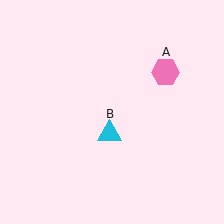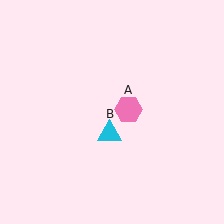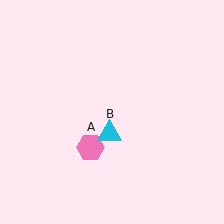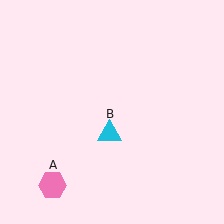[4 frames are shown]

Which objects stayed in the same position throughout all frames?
Cyan triangle (object B) remained stationary.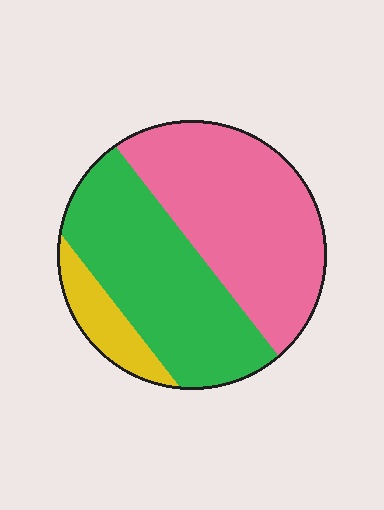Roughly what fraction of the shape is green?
Green takes up about two fifths (2/5) of the shape.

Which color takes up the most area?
Pink, at roughly 45%.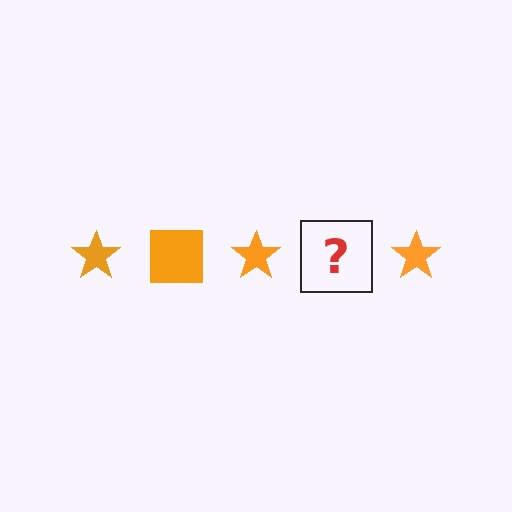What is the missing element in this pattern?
The missing element is an orange square.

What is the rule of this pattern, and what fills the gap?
The rule is that the pattern cycles through star, square shapes in orange. The gap should be filled with an orange square.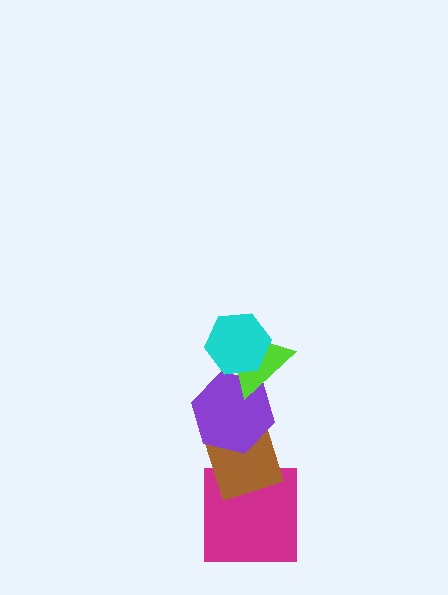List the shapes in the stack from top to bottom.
From top to bottom: the cyan hexagon, the lime triangle, the purple hexagon, the brown diamond, the magenta square.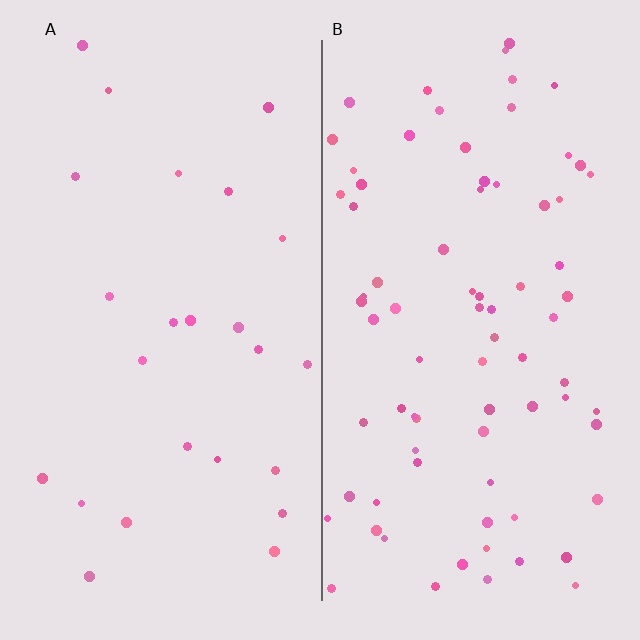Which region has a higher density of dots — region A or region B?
B (the right).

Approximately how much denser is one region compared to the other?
Approximately 3.1× — region B over region A.